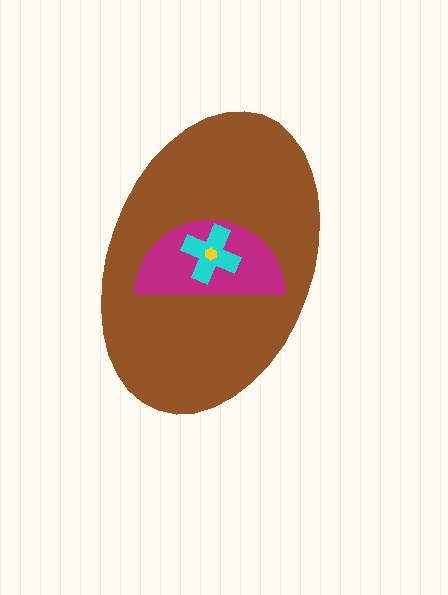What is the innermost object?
The yellow hexagon.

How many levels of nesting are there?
4.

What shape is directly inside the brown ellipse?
The magenta semicircle.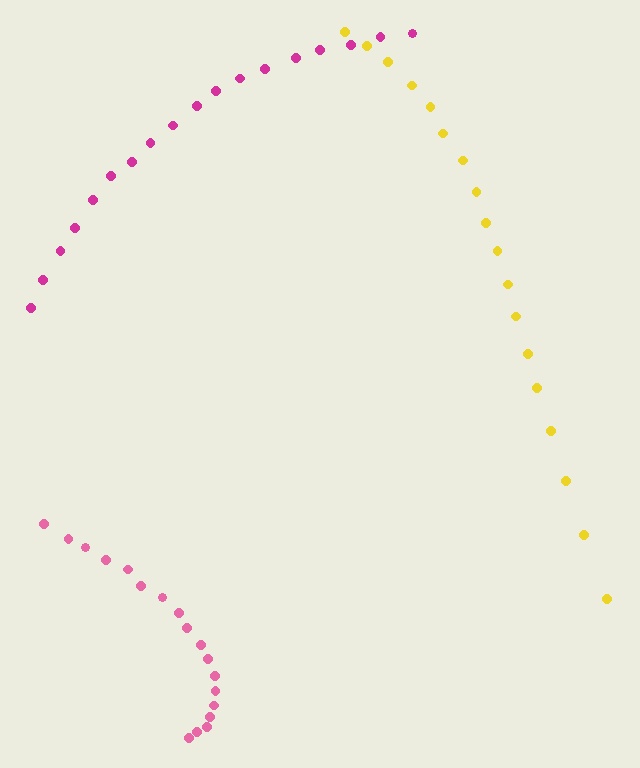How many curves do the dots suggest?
There are 3 distinct paths.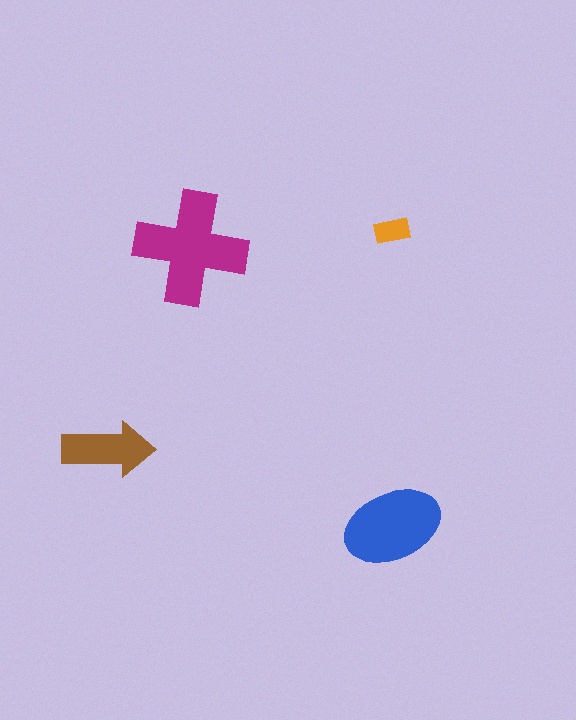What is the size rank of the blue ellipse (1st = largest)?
2nd.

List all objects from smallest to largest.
The orange rectangle, the brown arrow, the blue ellipse, the magenta cross.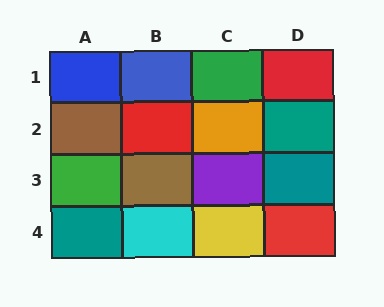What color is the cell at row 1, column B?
Blue.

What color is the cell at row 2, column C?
Orange.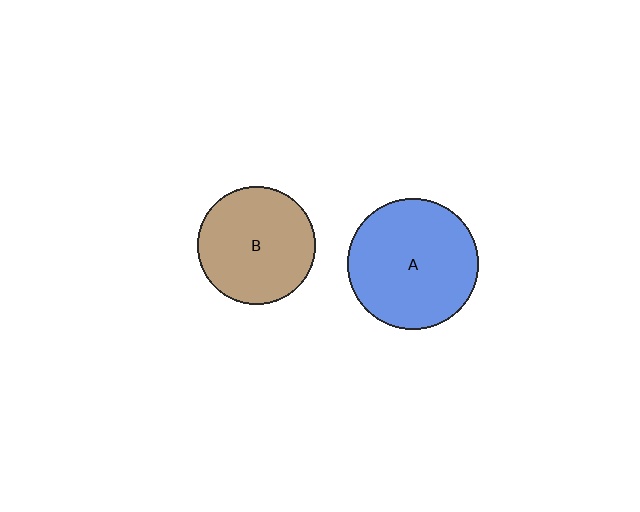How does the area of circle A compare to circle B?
Approximately 1.2 times.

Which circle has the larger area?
Circle A (blue).